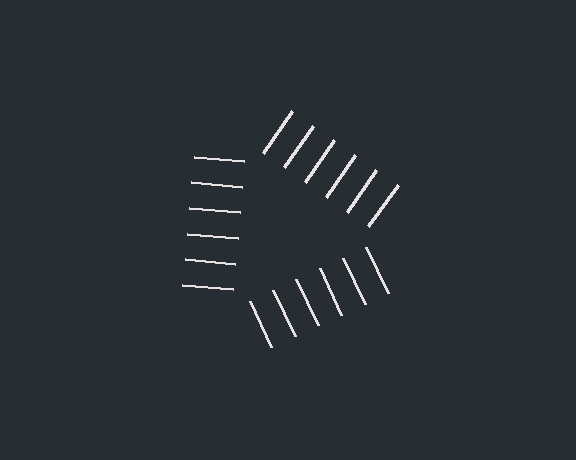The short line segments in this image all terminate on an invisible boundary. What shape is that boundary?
An illusory triangle — the line segments terminate on its edges but no continuous stroke is drawn.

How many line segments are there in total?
18 — 6 along each of the 3 edges.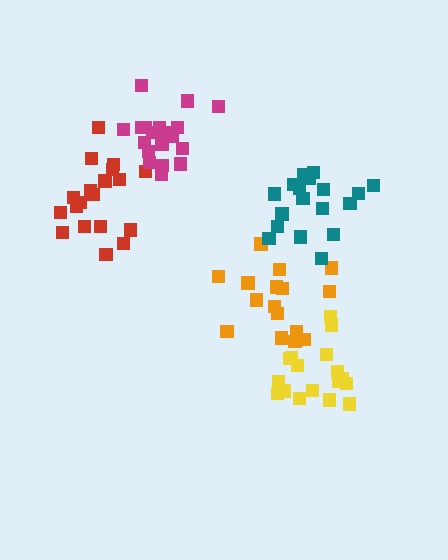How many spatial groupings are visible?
There are 5 spatial groupings.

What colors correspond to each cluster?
The clusters are colored: orange, red, teal, magenta, yellow.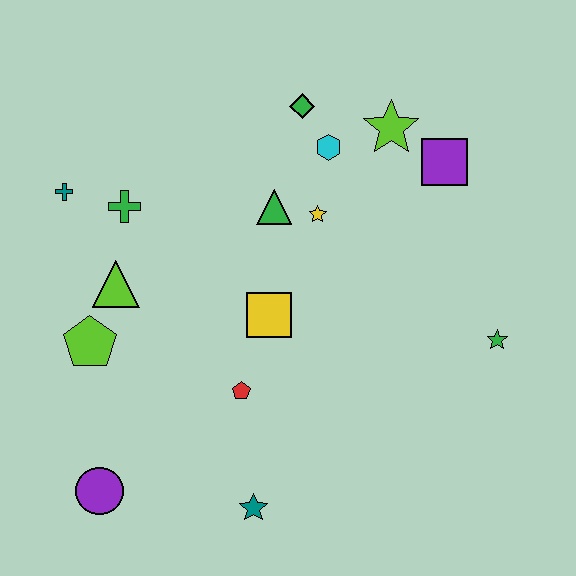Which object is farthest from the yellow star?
The purple circle is farthest from the yellow star.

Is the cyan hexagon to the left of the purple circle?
No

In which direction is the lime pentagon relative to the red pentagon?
The lime pentagon is to the left of the red pentagon.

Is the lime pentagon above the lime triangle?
No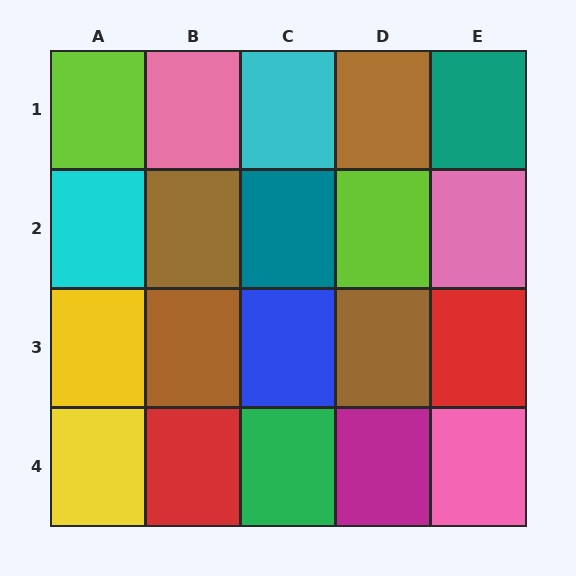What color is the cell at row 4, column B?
Red.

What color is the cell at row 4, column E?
Pink.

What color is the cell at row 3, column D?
Brown.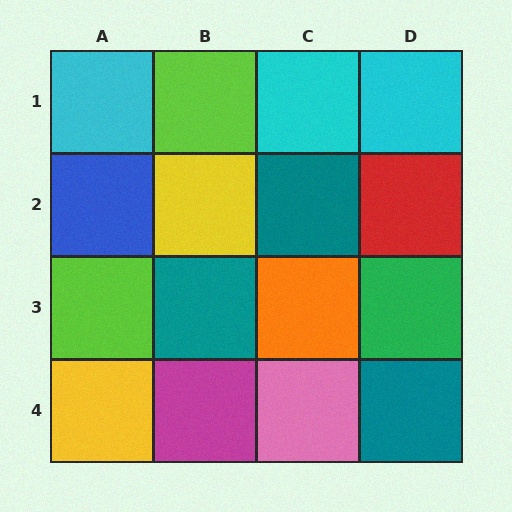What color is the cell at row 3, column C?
Orange.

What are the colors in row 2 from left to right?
Blue, yellow, teal, red.